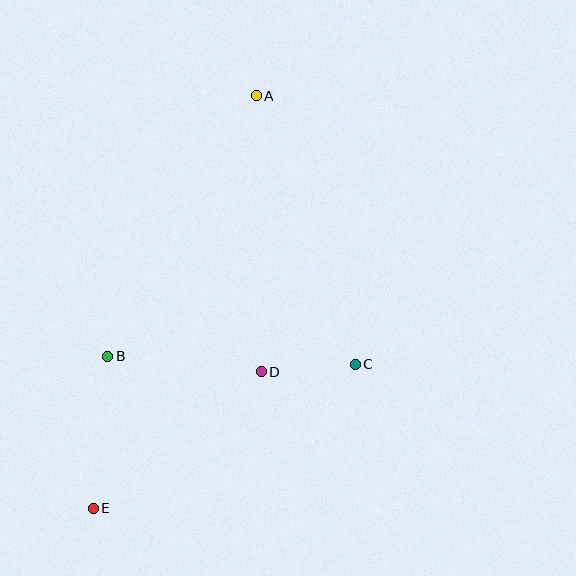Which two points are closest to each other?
Points C and D are closest to each other.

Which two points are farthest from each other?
Points A and E are farthest from each other.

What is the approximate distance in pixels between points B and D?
The distance between B and D is approximately 154 pixels.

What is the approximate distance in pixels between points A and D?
The distance between A and D is approximately 276 pixels.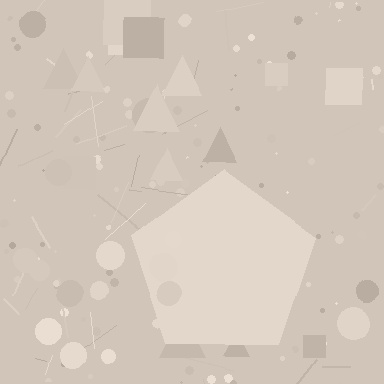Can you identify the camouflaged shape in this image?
The camouflaged shape is a pentagon.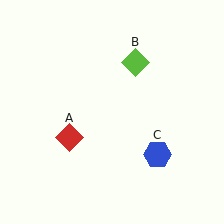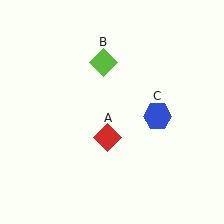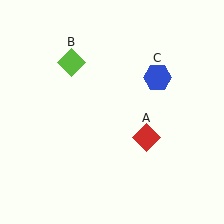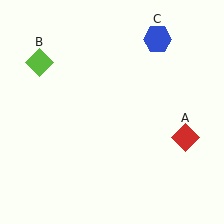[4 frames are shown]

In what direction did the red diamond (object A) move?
The red diamond (object A) moved right.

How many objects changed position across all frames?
3 objects changed position: red diamond (object A), lime diamond (object B), blue hexagon (object C).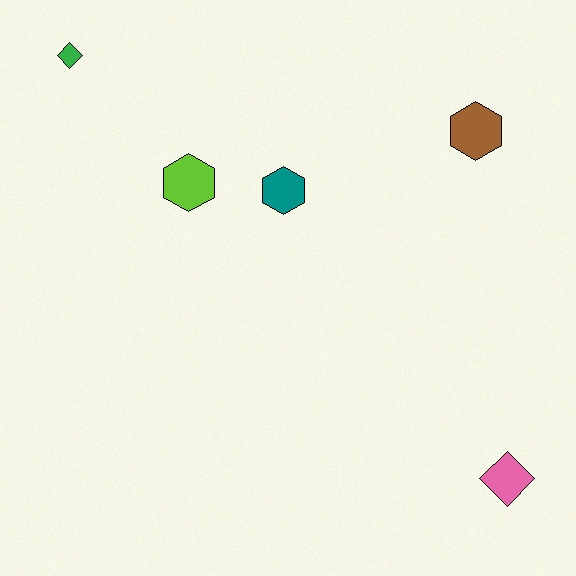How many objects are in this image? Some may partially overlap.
There are 5 objects.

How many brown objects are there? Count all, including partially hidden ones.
There is 1 brown object.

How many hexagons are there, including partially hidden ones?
There are 3 hexagons.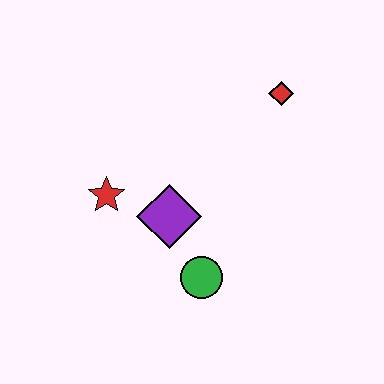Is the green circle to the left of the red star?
No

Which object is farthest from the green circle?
The red diamond is farthest from the green circle.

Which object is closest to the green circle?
The purple diamond is closest to the green circle.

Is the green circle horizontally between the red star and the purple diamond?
No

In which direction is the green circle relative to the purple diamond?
The green circle is below the purple diamond.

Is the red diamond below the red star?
No